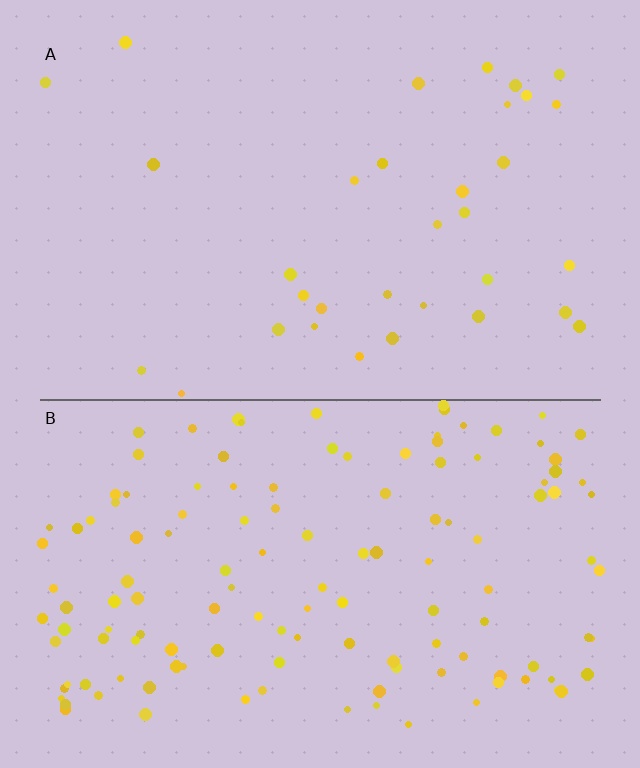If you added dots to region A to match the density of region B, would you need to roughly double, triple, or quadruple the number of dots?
Approximately quadruple.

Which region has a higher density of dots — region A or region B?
B (the bottom).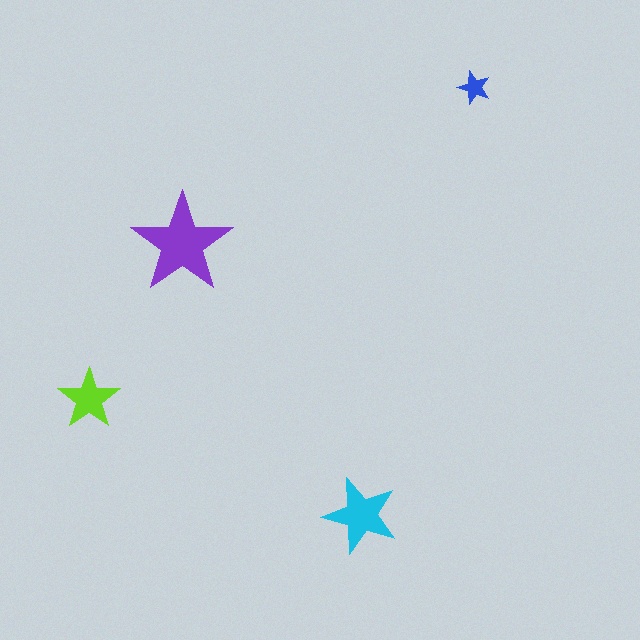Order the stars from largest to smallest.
the purple one, the cyan one, the lime one, the blue one.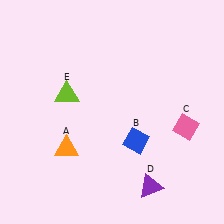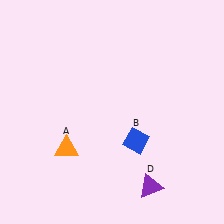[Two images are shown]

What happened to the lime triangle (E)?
The lime triangle (E) was removed in Image 2. It was in the top-left area of Image 1.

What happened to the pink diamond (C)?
The pink diamond (C) was removed in Image 2. It was in the bottom-right area of Image 1.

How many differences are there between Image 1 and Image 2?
There are 2 differences between the two images.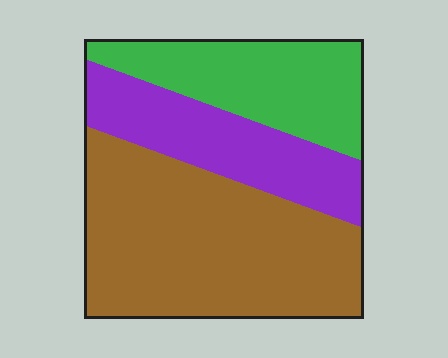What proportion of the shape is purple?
Purple takes up about one quarter (1/4) of the shape.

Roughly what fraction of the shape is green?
Green takes up between a sixth and a third of the shape.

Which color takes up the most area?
Brown, at roughly 50%.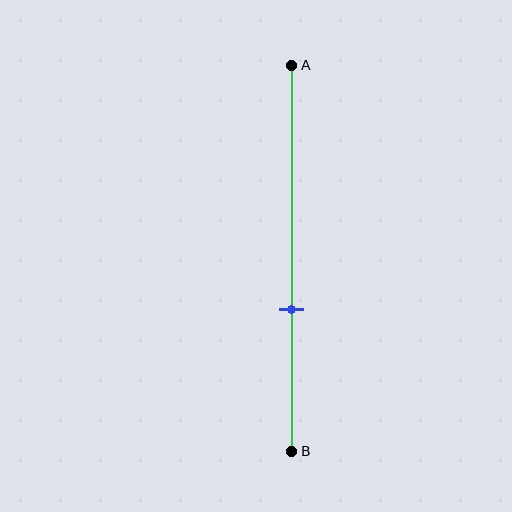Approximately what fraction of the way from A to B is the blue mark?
The blue mark is approximately 65% of the way from A to B.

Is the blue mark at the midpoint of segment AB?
No, the mark is at about 65% from A, not at the 50% midpoint.